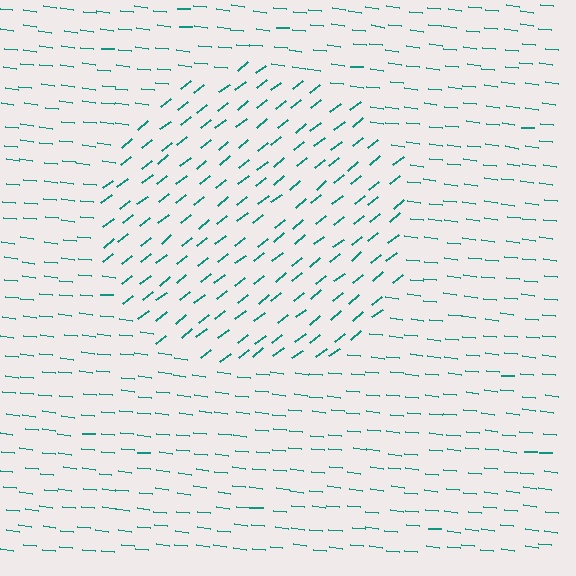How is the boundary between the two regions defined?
The boundary is defined purely by a change in line orientation (approximately 45 degrees difference). All lines are the same color and thickness.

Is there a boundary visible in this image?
Yes, there is a texture boundary formed by a change in line orientation.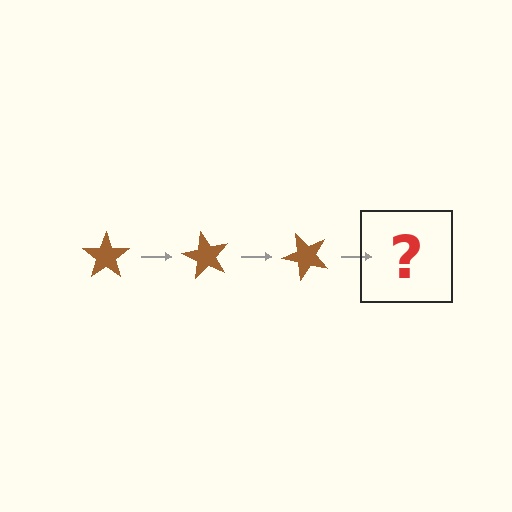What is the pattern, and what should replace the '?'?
The pattern is that the star rotates 60 degrees each step. The '?' should be a brown star rotated 180 degrees.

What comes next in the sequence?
The next element should be a brown star rotated 180 degrees.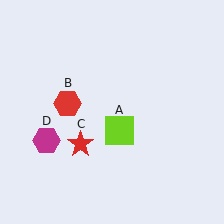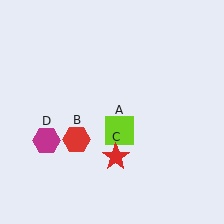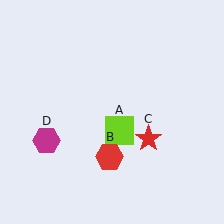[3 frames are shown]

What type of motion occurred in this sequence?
The red hexagon (object B), red star (object C) rotated counterclockwise around the center of the scene.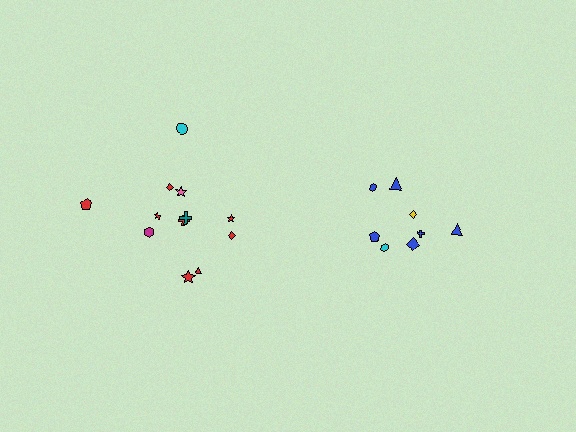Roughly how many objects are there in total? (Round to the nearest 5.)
Roughly 20 objects in total.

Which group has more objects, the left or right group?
The left group.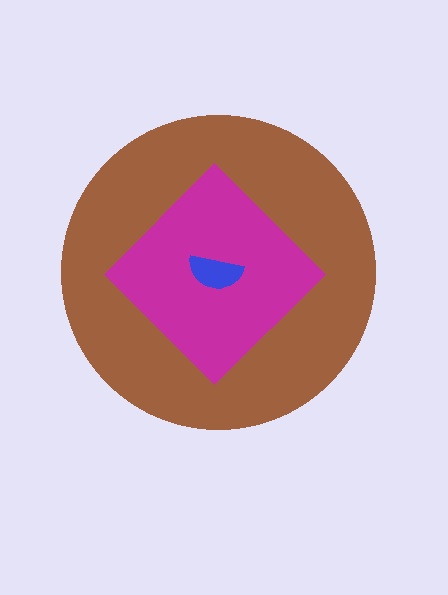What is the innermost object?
The blue semicircle.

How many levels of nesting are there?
3.